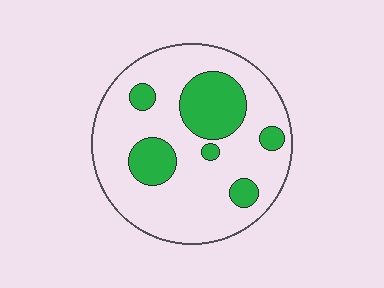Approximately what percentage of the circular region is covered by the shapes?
Approximately 25%.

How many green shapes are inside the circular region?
6.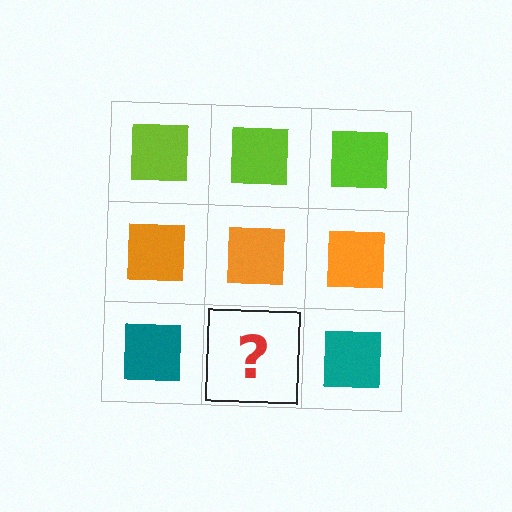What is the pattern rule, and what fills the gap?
The rule is that each row has a consistent color. The gap should be filled with a teal square.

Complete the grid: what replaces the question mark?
The question mark should be replaced with a teal square.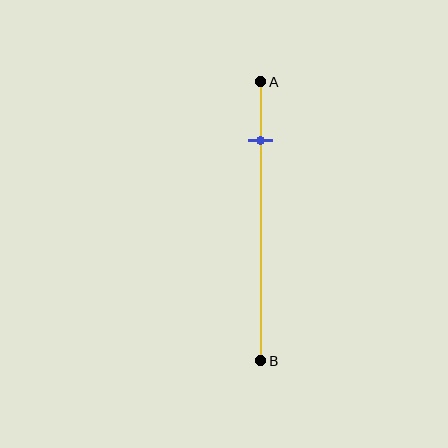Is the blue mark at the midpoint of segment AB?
No, the mark is at about 20% from A, not at the 50% midpoint.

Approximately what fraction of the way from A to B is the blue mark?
The blue mark is approximately 20% of the way from A to B.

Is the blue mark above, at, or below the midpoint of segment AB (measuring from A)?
The blue mark is above the midpoint of segment AB.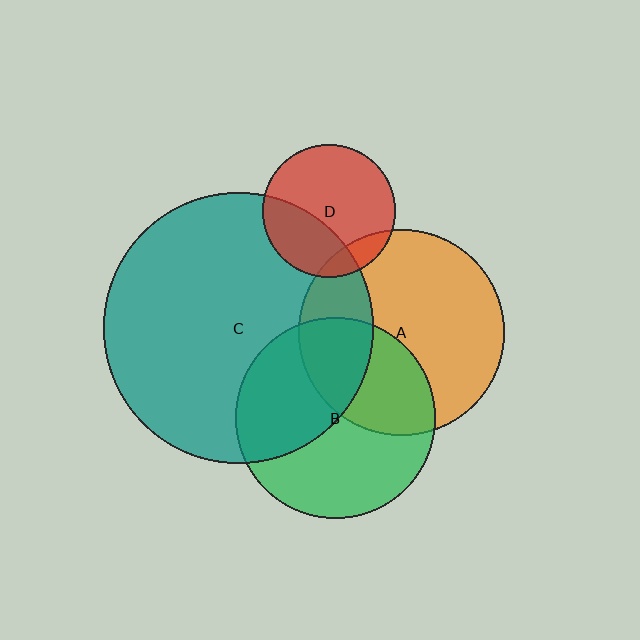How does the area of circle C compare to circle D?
Approximately 4.2 times.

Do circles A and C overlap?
Yes.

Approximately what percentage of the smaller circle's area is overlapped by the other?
Approximately 25%.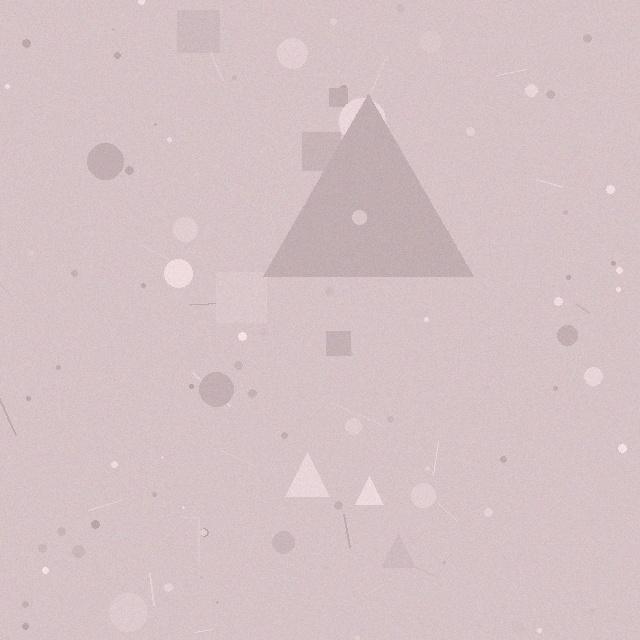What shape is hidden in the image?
A triangle is hidden in the image.